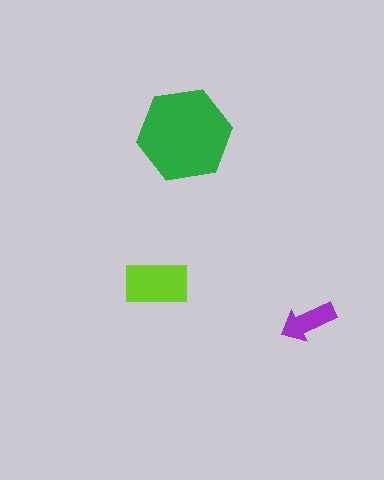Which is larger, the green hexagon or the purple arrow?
The green hexagon.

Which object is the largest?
The green hexagon.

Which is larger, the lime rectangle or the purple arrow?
The lime rectangle.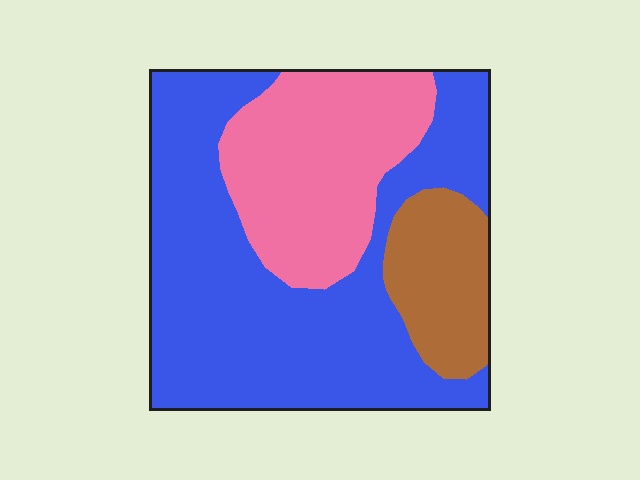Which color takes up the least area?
Brown, at roughly 15%.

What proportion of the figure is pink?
Pink covers about 30% of the figure.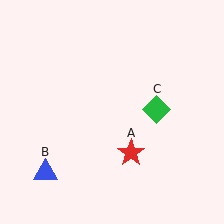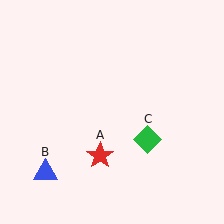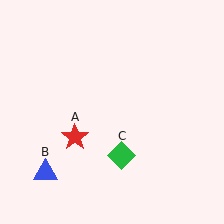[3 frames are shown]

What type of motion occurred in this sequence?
The red star (object A), green diamond (object C) rotated clockwise around the center of the scene.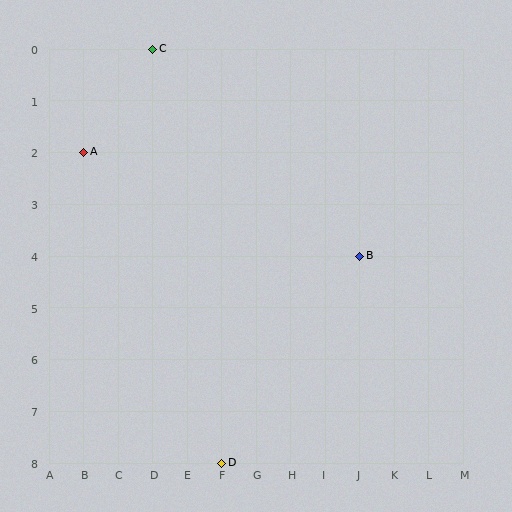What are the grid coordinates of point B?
Point B is at grid coordinates (J, 4).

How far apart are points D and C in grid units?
Points D and C are 2 columns and 8 rows apart (about 8.2 grid units diagonally).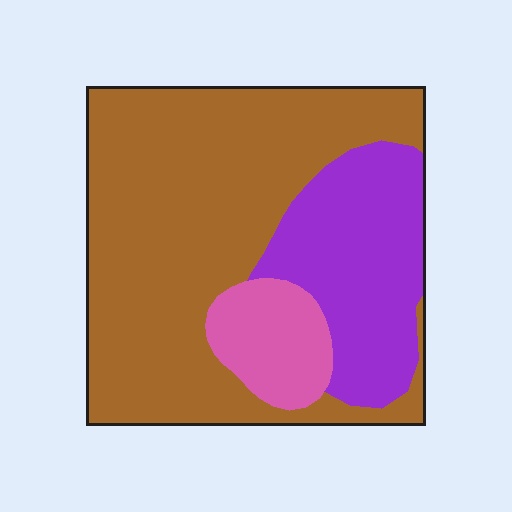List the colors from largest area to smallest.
From largest to smallest: brown, purple, pink.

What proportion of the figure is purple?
Purple takes up about one quarter (1/4) of the figure.